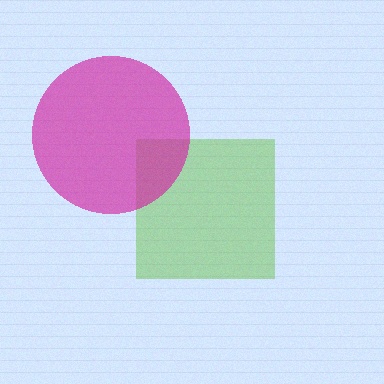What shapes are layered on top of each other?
The layered shapes are: a lime square, a magenta circle.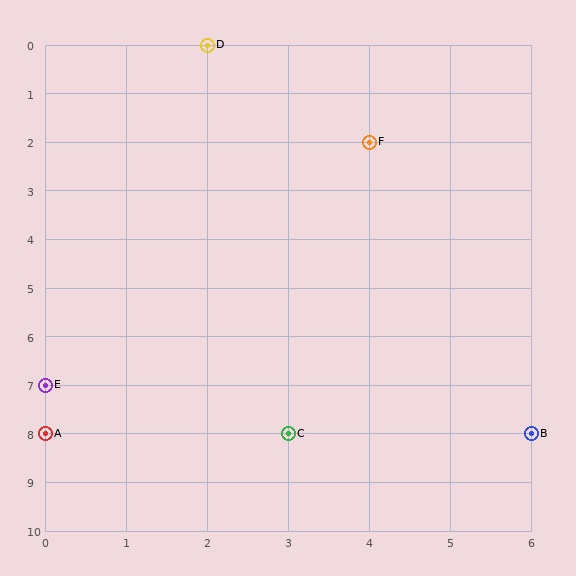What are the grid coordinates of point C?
Point C is at grid coordinates (3, 8).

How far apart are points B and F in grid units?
Points B and F are 2 columns and 6 rows apart (about 6.3 grid units diagonally).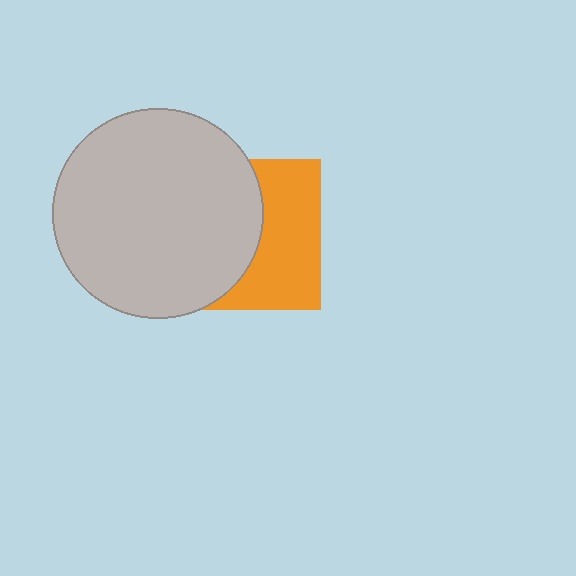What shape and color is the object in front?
The object in front is a light gray circle.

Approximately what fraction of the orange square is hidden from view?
Roughly 54% of the orange square is hidden behind the light gray circle.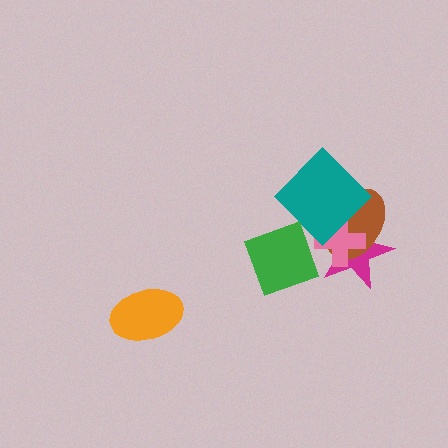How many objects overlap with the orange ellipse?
0 objects overlap with the orange ellipse.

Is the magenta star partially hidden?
Yes, it is partially covered by another shape.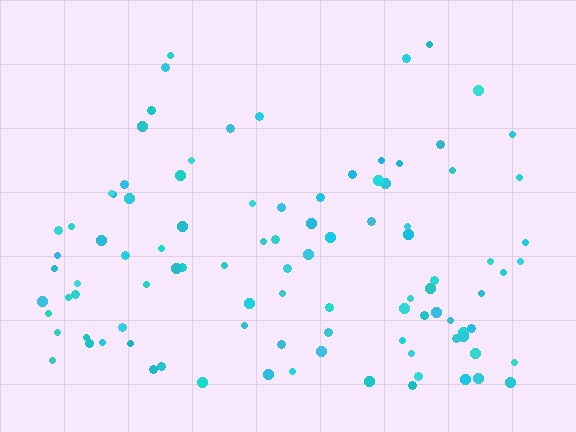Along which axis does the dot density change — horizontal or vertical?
Vertical.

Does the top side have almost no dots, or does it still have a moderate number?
Still a moderate number, just noticeably fewer than the bottom.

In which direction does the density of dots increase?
From top to bottom, with the bottom side densest.